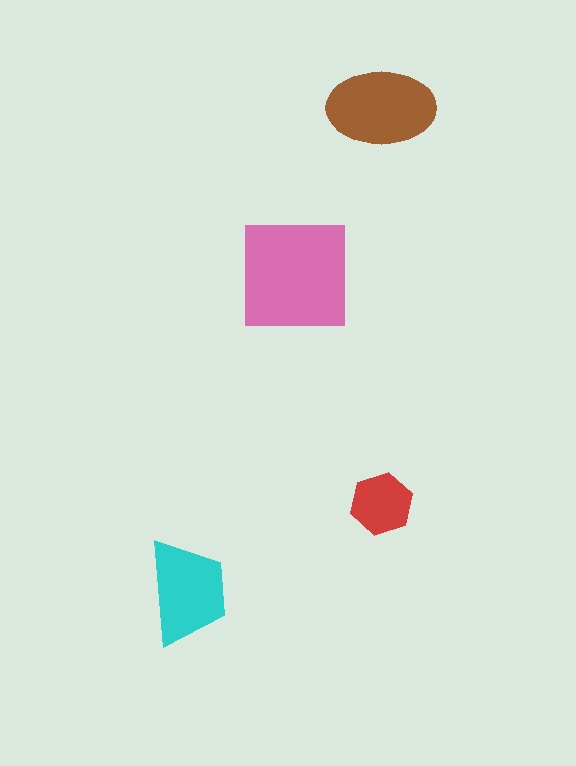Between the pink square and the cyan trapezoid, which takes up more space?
The pink square.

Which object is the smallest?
The red hexagon.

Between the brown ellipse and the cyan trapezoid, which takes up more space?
The brown ellipse.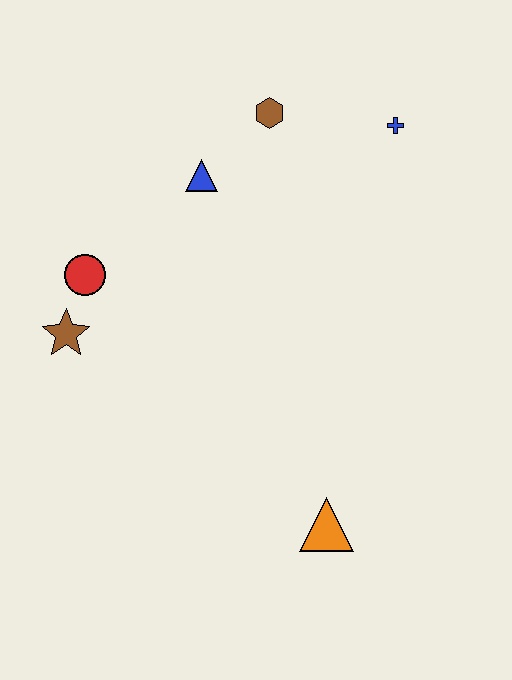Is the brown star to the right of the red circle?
No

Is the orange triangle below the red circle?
Yes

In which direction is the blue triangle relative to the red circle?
The blue triangle is to the right of the red circle.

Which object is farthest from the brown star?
The blue cross is farthest from the brown star.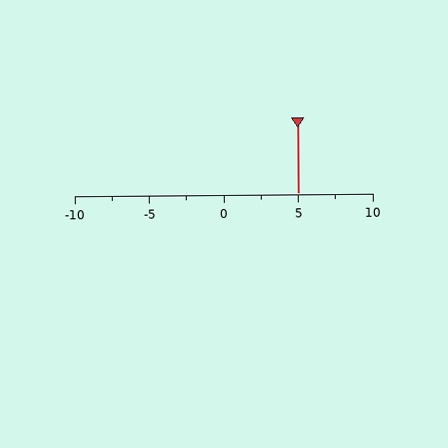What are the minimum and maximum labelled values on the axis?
The axis runs from -10 to 10.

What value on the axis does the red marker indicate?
The marker indicates approximately 5.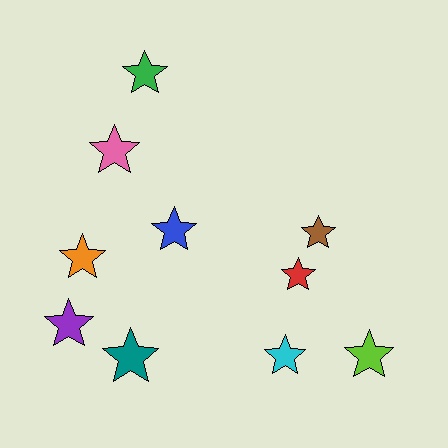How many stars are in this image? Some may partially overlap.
There are 10 stars.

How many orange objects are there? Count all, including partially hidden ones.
There is 1 orange object.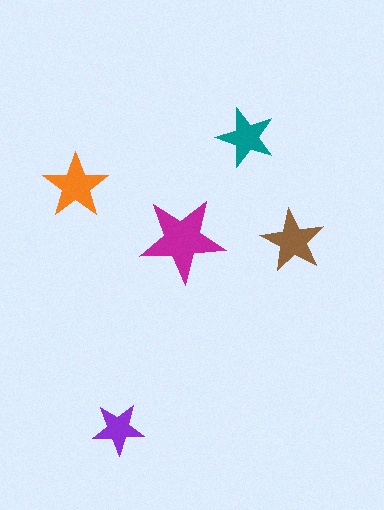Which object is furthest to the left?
The orange star is leftmost.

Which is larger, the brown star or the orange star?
The orange one.